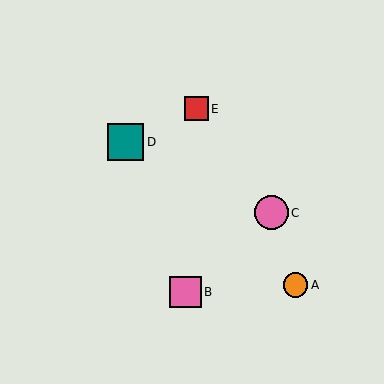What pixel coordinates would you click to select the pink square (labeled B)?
Click at (186, 292) to select the pink square B.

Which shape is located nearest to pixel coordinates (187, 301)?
The pink square (labeled B) at (186, 292) is nearest to that location.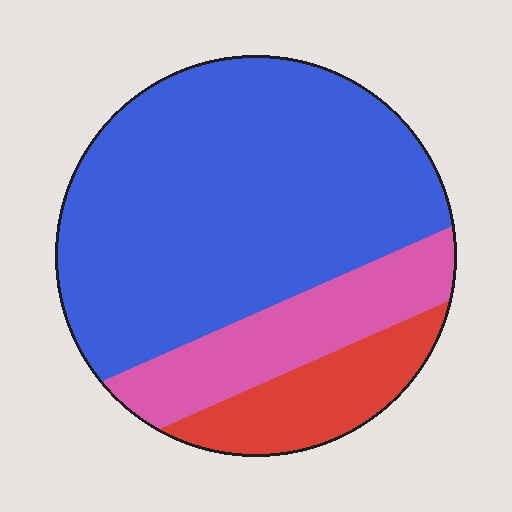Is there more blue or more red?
Blue.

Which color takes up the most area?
Blue, at roughly 65%.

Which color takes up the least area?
Red, at roughly 15%.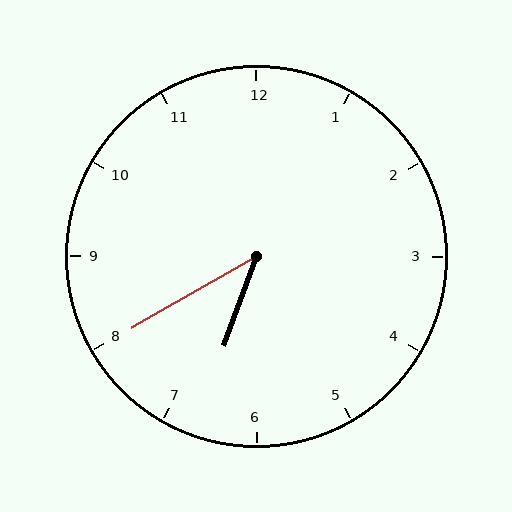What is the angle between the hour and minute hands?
Approximately 40 degrees.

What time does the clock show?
6:40.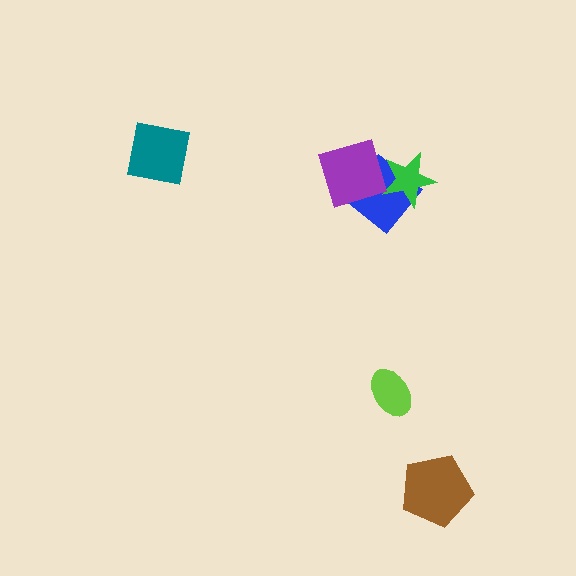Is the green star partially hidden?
Yes, it is partially covered by another shape.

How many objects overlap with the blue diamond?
2 objects overlap with the blue diamond.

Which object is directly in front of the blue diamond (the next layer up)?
The green star is directly in front of the blue diamond.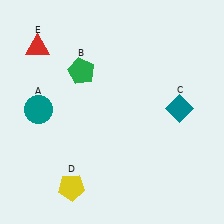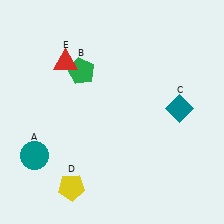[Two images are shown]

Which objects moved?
The objects that moved are: the teal circle (A), the red triangle (E).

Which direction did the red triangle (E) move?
The red triangle (E) moved right.